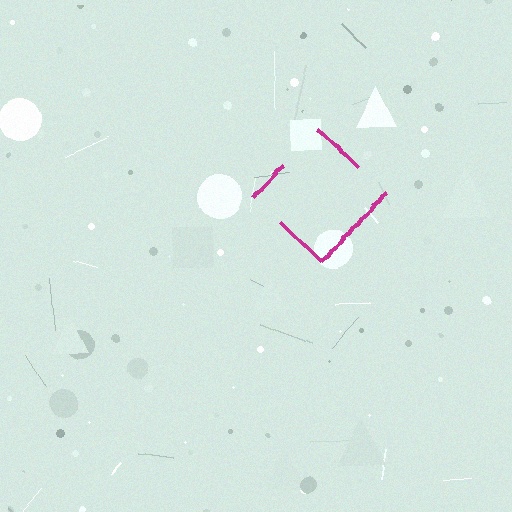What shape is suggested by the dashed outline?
The dashed outline suggests a diamond.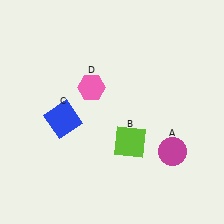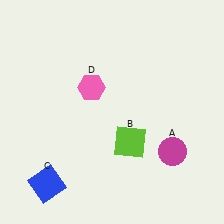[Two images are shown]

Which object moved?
The blue square (C) moved down.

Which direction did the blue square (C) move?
The blue square (C) moved down.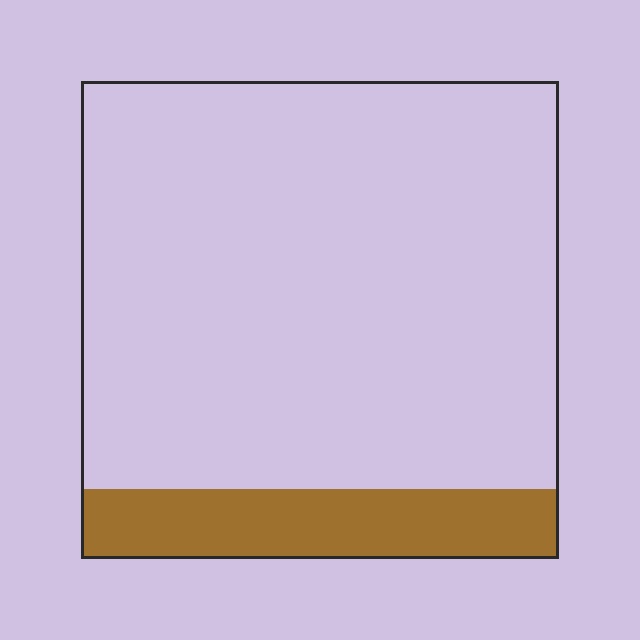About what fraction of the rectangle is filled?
About one sixth (1/6).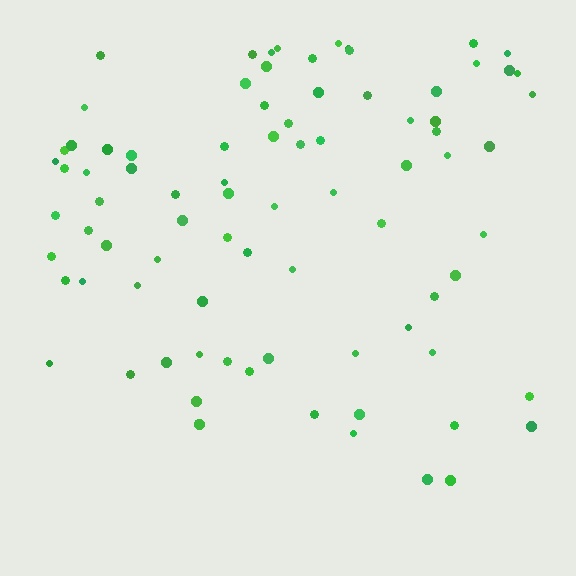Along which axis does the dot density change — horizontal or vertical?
Vertical.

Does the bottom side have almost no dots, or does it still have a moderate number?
Still a moderate number, just noticeably fewer than the top.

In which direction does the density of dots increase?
From bottom to top, with the top side densest.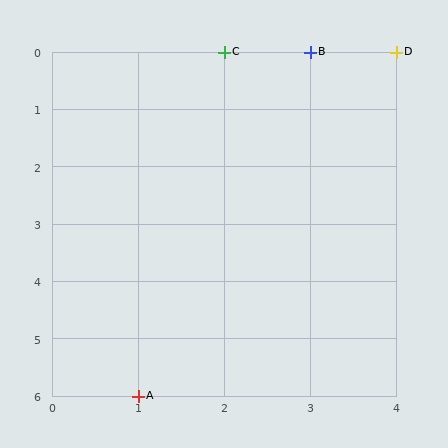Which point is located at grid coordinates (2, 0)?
Point C is at (2, 0).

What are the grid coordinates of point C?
Point C is at grid coordinates (2, 0).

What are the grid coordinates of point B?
Point B is at grid coordinates (3, 0).